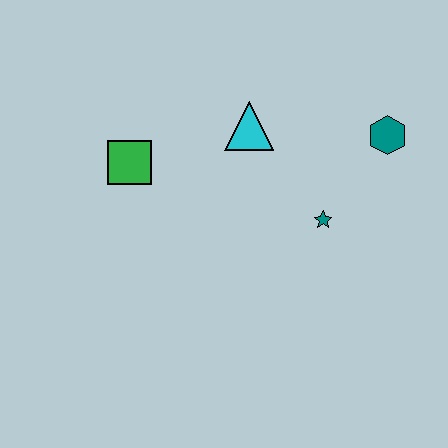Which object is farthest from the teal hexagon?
The green square is farthest from the teal hexagon.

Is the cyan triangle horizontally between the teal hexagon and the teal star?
No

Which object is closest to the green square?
The cyan triangle is closest to the green square.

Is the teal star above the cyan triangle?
No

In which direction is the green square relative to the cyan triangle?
The green square is to the left of the cyan triangle.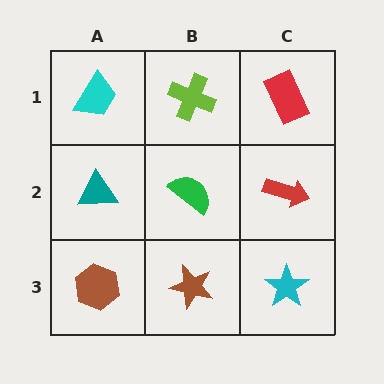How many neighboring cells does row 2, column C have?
3.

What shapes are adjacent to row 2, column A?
A cyan trapezoid (row 1, column A), a brown hexagon (row 3, column A), a green semicircle (row 2, column B).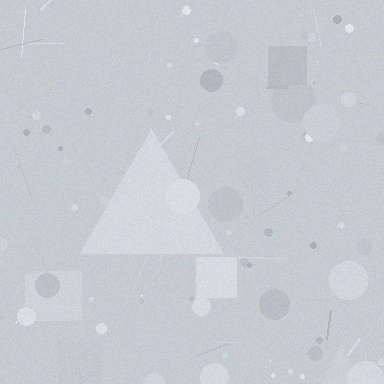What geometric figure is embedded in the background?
A triangle is embedded in the background.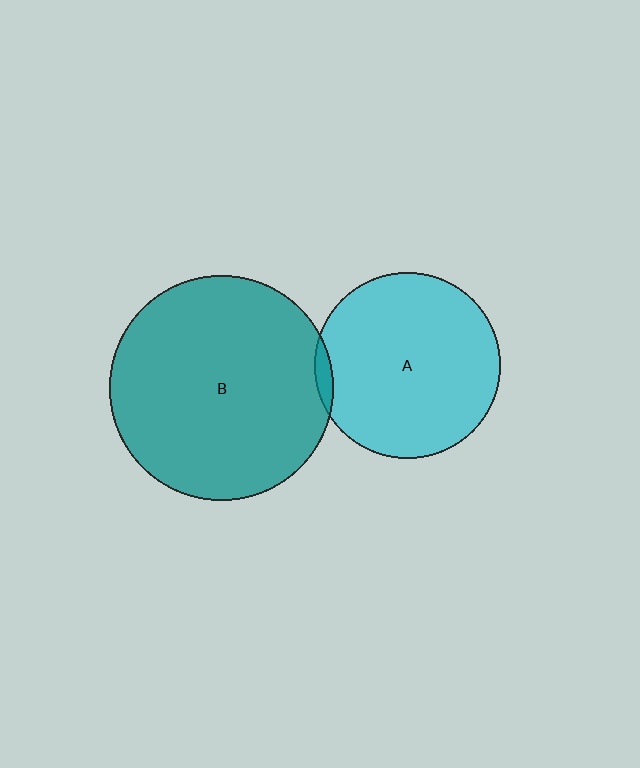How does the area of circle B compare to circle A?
Approximately 1.5 times.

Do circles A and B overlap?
Yes.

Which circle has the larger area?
Circle B (teal).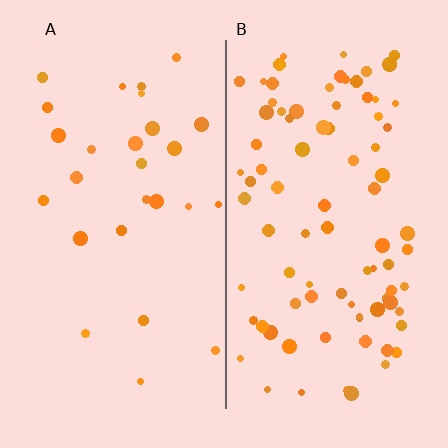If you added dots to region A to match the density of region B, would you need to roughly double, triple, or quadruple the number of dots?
Approximately triple.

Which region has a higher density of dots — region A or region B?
B (the right).